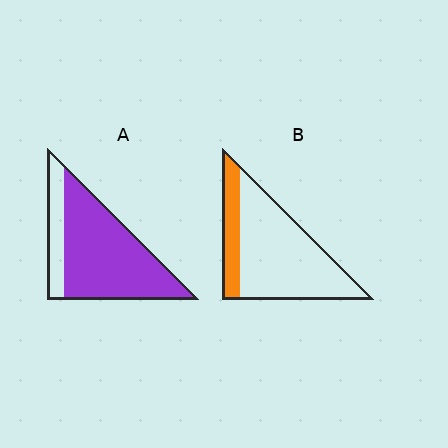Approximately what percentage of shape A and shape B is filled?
A is approximately 80% and B is approximately 20%.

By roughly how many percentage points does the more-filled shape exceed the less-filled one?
By roughly 55 percentage points (A over B).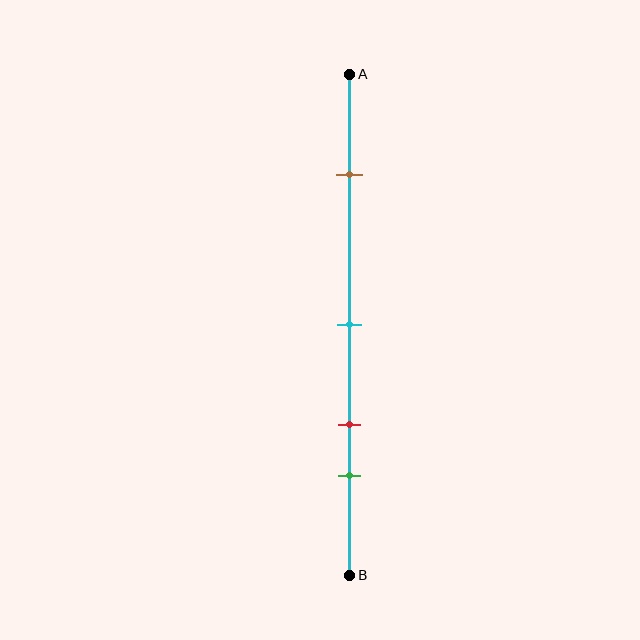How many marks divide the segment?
There are 4 marks dividing the segment.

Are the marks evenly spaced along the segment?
No, the marks are not evenly spaced.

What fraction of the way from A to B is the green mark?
The green mark is approximately 80% (0.8) of the way from A to B.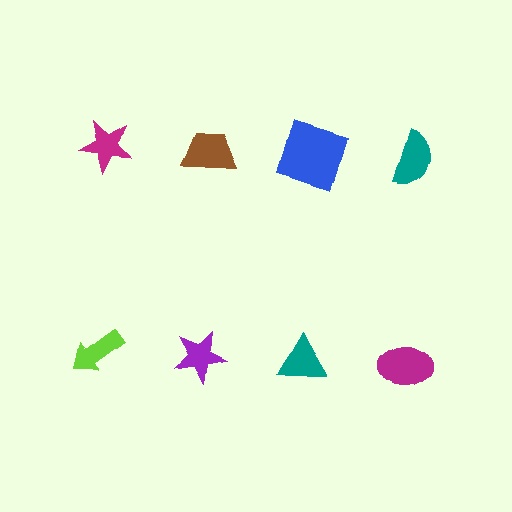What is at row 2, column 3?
A teal triangle.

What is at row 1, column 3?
A blue square.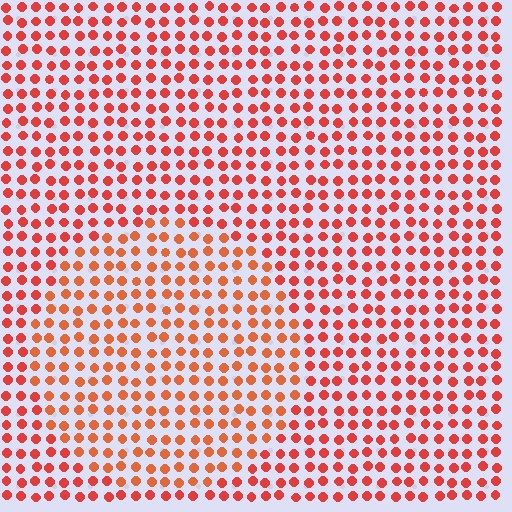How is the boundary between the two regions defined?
The boundary is defined purely by a slight shift in hue (about 16 degrees). Spacing, size, and orientation are identical on both sides.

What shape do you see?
I see a circle.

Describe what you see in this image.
The image is filled with small red elements in a uniform arrangement. A circle-shaped region is visible where the elements are tinted to a slightly different hue, forming a subtle color boundary.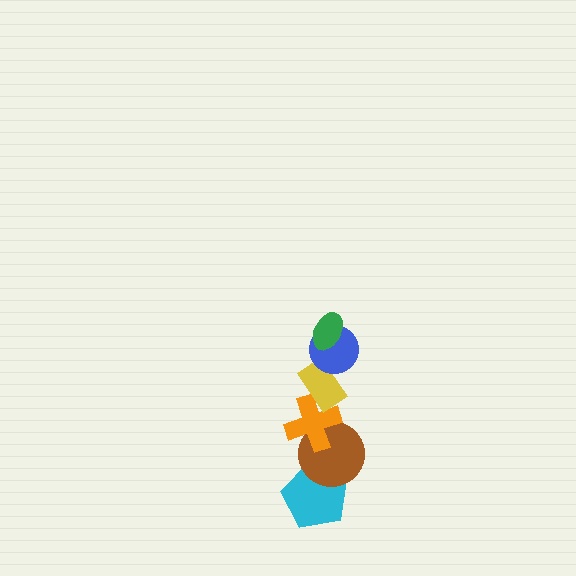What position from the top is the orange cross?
The orange cross is 4th from the top.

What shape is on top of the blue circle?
The green ellipse is on top of the blue circle.